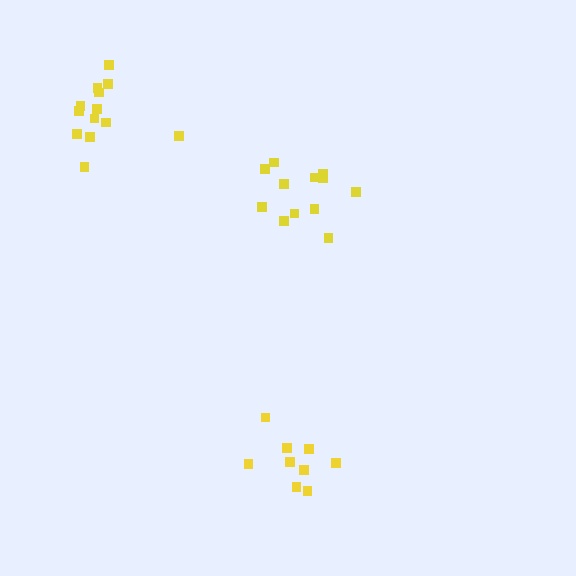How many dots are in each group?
Group 1: 13 dots, Group 2: 12 dots, Group 3: 9 dots (34 total).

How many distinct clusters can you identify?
There are 3 distinct clusters.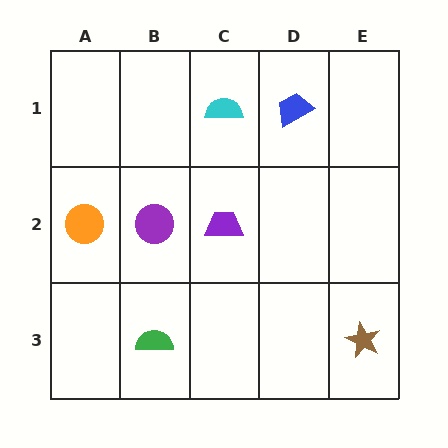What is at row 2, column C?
A purple trapezoid.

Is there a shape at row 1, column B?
No, that cell is empty.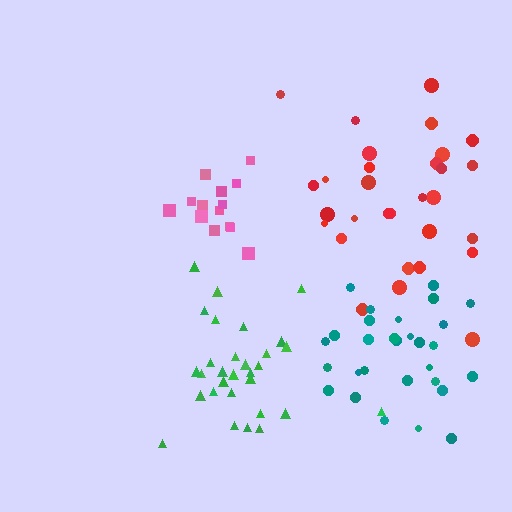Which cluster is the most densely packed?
Green.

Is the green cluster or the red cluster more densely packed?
Green.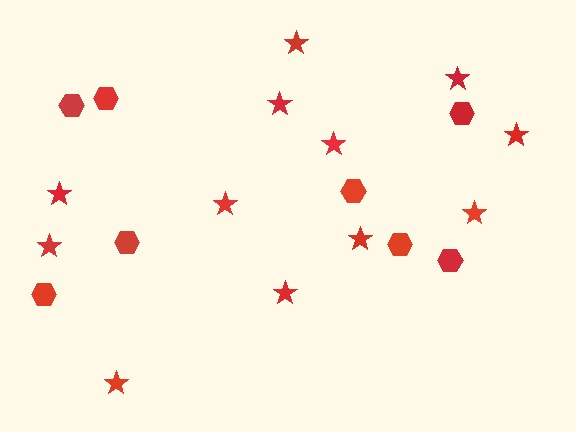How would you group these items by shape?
There are 2 groups: one group of stars (12) and one group of hexagons (8).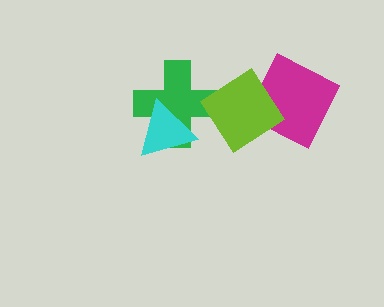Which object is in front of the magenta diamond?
The lime diamond is in front of the magenta diamond.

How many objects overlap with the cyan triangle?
1 object overlaps with the cyan triangle.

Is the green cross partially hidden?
Yes, it is partially covered by another shape.